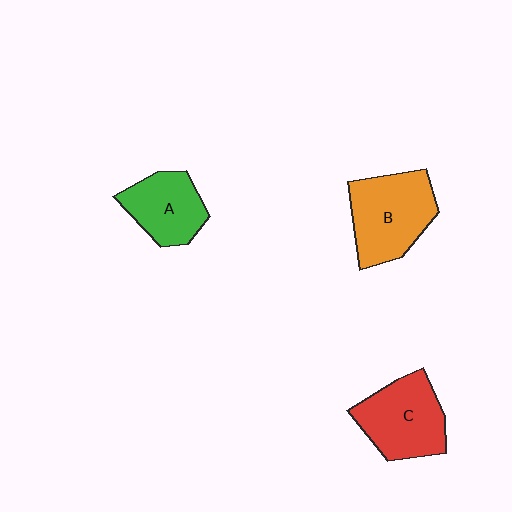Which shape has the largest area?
Shape B (orange).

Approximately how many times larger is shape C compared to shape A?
Approximately 1.3 times.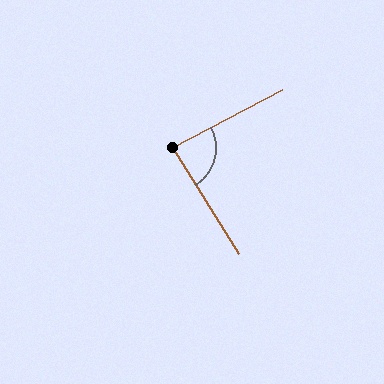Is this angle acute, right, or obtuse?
It is approximately a right angle.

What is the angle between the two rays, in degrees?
Approximately 86 degrees.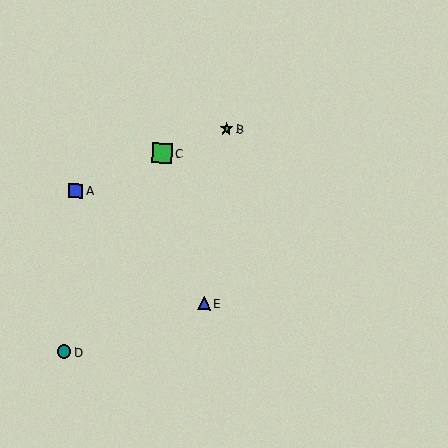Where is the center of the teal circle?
The center of the teal circle is at (64, 352).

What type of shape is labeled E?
Shape E is a blue triangle.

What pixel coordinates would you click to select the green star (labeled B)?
Click at (226, 129) to select the green star B.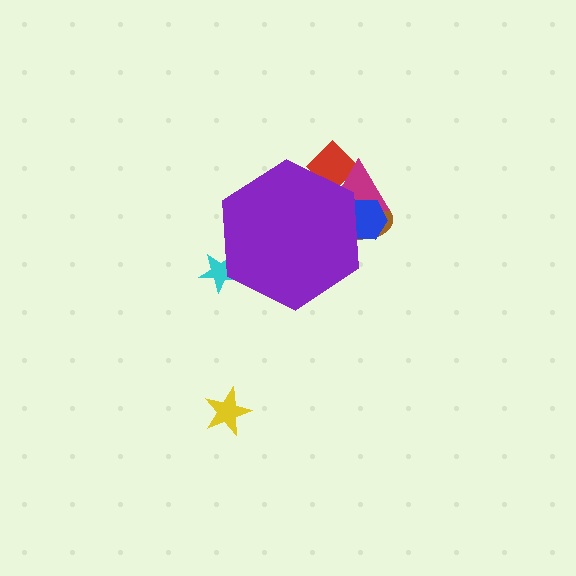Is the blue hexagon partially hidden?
Yes, the blue hexagon is partially hidden behind the purple hexagon.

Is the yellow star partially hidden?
No, the yellow star is fully visible.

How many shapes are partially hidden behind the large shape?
5 shapes are partially hidden.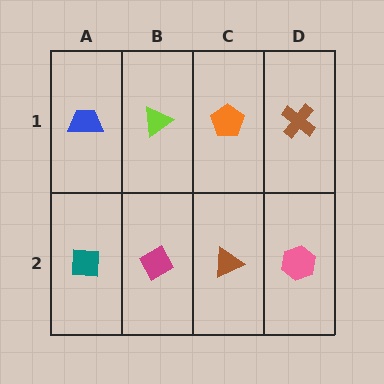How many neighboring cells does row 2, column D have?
2.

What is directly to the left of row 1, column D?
An orange pentagon.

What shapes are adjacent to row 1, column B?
A magenta diamond (row 2, column B), a blue trapezoid (row 1, column A), an orange pentagon (row 1, column C).